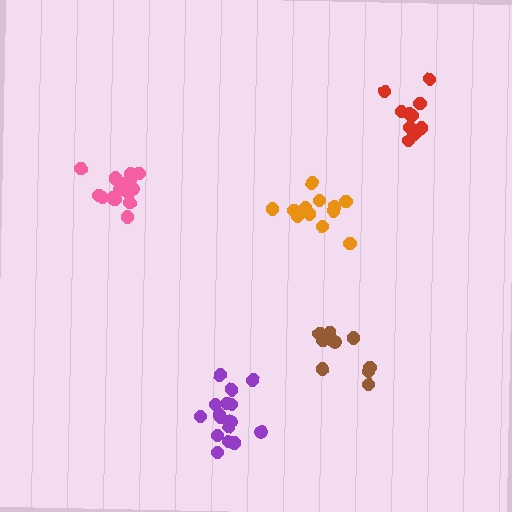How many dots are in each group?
Group 1: 15 dots, Group 2: 16 dots, Group 3: 12 dots, Group 4: 10 dots, Group 5: 10 dots (63 total).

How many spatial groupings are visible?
There are 5 spatial groupings.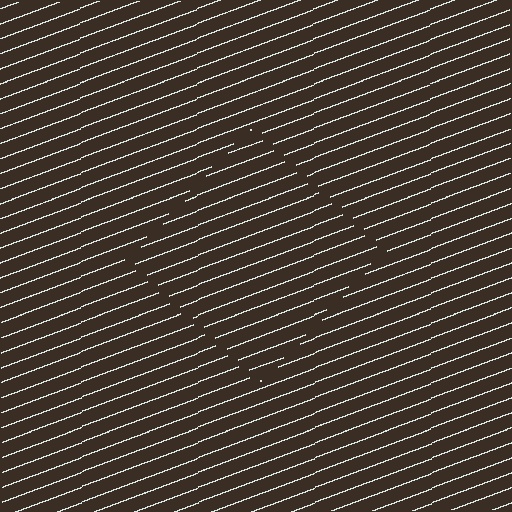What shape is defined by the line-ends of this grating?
An illusory square. The interior of the shape contains the same grating, shifted by half a period — the contour is defined by the phase discontinuity where line-ends from the inner and outer gratings abut.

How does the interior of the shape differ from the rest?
The interior of the shape contains the same grating, shifted by half a period — the contour is defined by the phase discontinuity where line-ends from the inner and outer gratings abut.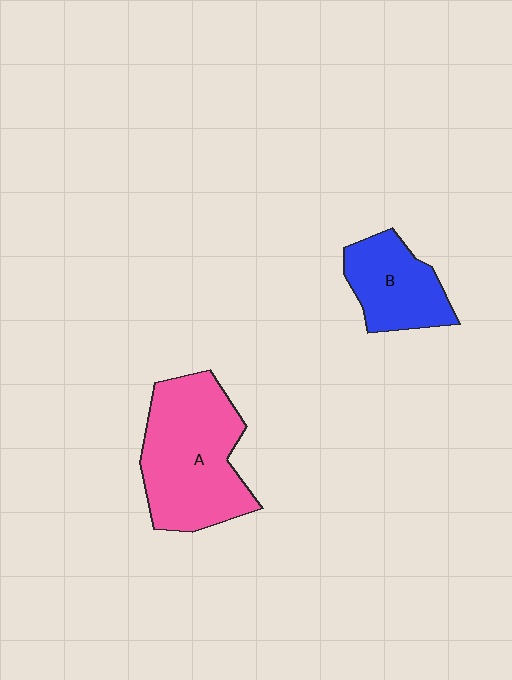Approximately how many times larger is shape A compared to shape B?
Approximately 1.8 times.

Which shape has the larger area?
Shape A (pink).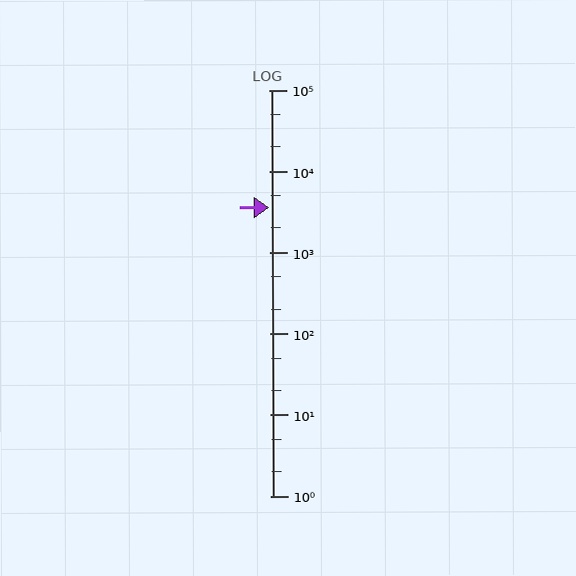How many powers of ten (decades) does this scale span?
The scale spans 5 decades, from 1 to 100000.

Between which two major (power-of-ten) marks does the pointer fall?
The pointer is between 1000 and 10000.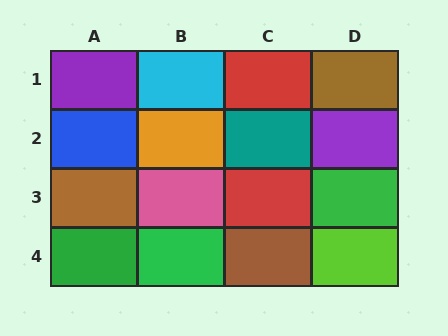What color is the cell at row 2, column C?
Teal.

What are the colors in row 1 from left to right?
Purple, cyan, red, brown.